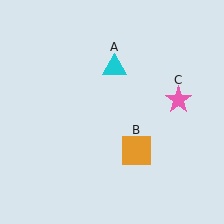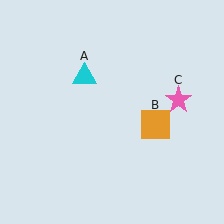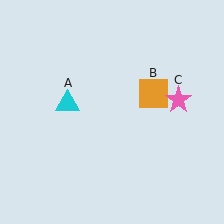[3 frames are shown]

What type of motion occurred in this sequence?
The cyan triangle (object A), orange square (object B) rotated counterclockwise around the center of the scene.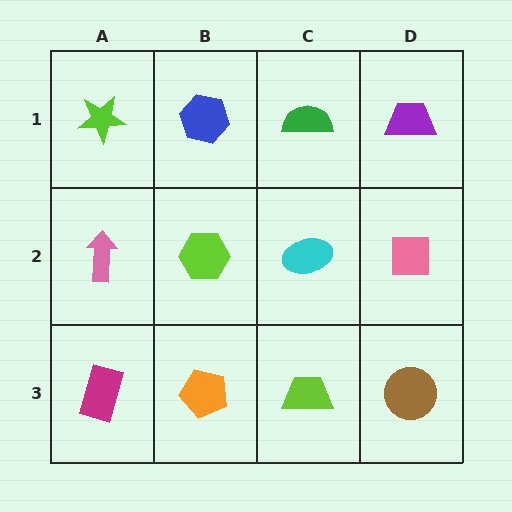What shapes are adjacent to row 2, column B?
A blue hexagon (row 1, column B), an orange pentagon (row 3, column B), a pink arrow (row 2, column A), a cyan ellipse (row 2, column C).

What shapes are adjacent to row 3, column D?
A pink square (row 2, column D), a lime trapezoid (row 3, column C).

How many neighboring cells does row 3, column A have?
2.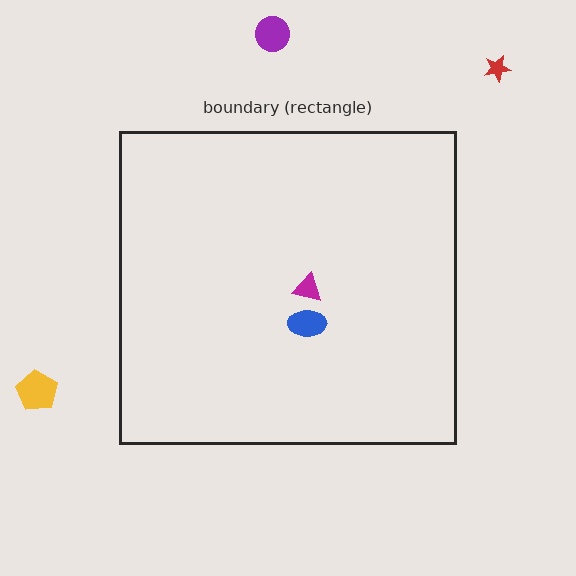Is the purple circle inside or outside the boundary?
Outside.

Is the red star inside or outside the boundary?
Outside.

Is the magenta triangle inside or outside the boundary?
Inside.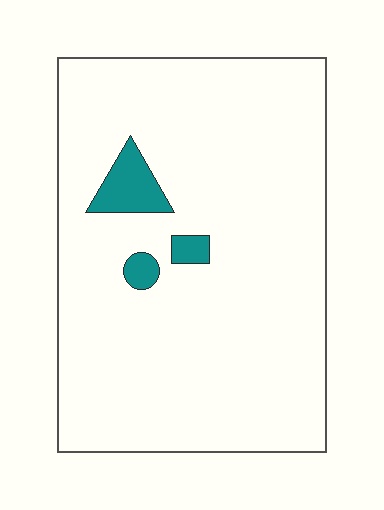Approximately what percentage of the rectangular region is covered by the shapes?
Approximately 5%.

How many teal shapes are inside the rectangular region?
3.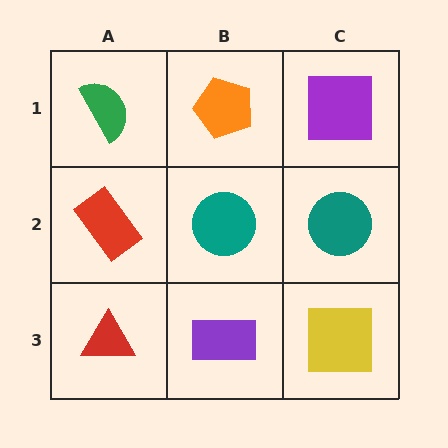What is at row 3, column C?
A yellow square.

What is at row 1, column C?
A purple square.